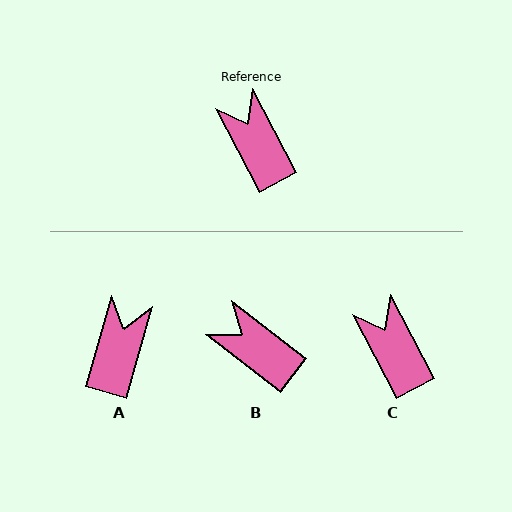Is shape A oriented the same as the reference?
No, it is off by about 44 degrees.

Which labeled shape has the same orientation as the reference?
C.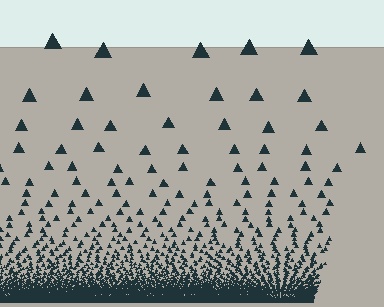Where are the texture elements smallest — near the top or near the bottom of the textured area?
Near the bottom.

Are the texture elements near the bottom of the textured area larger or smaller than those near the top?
Smaller. The gradient is inverted — elements near the bottom are smaller and denser.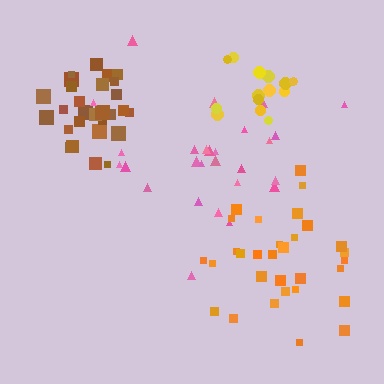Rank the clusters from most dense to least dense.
brown, orange, yellow, pink.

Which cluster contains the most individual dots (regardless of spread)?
Orange (32).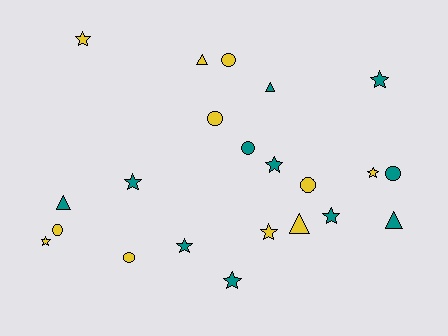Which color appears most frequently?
Teal, with 11 objects.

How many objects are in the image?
There are 22 objects.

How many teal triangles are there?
There are 3 teal triangles.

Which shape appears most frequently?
Star, with 10 objects.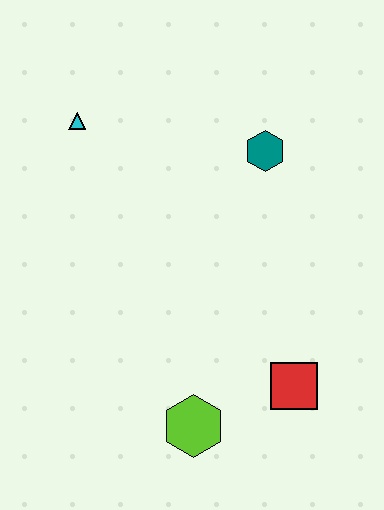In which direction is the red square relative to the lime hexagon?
The red square is to the right of the lime hexagon.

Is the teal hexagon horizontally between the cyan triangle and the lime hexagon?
No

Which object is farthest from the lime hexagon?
The cyan triangle is farthest from the lime hexagon.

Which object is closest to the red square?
The lime hexagon is closest to the red square.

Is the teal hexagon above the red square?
Yes